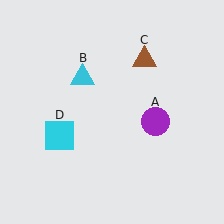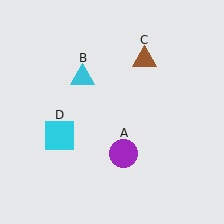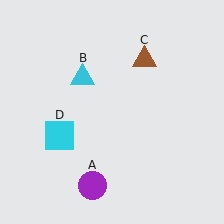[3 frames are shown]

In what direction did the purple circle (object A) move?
The purple circle (object A) moved down and to the left.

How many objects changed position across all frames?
1 object changed position: purple circle (object A).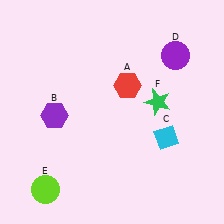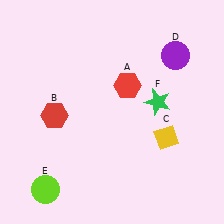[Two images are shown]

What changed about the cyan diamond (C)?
In Image 1, C is cyan. In Image 2, it changed to yellow.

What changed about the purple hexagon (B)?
In Image 1, B is purple. In Image 2, it changed to red.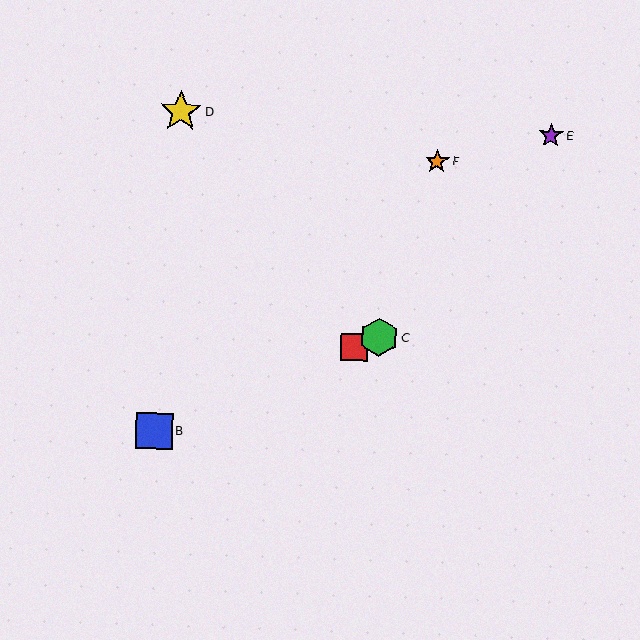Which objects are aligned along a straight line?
Objects A, B, C are aligned along a straight line.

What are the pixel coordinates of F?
Object F is at (437, 161).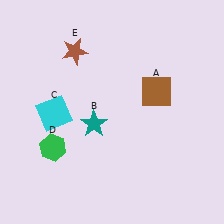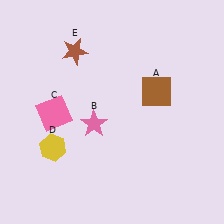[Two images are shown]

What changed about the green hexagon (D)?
In Image 1, D is green. In Image 2, it changed to yellow.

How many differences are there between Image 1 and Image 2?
There are 3 differences between the two images.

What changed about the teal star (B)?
In Image 1, B is teal. In Image 2, it changed to pink.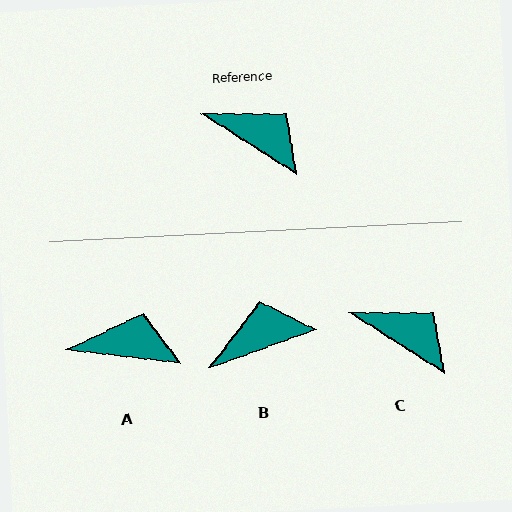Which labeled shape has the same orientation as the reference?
C.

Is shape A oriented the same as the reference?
No, it is off by about 26 degrees.